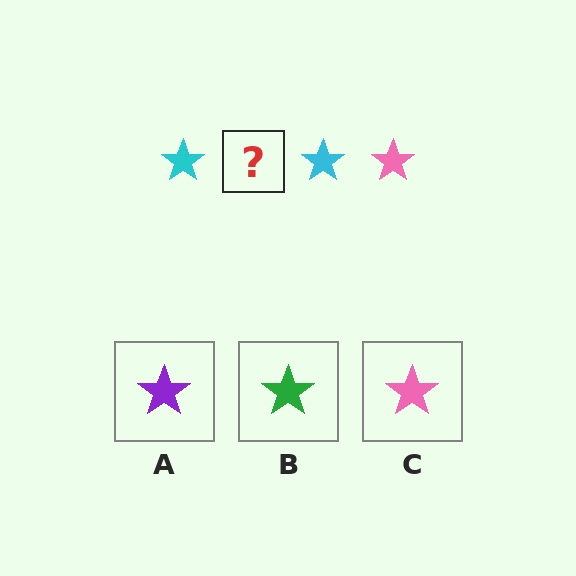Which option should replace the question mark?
Option C.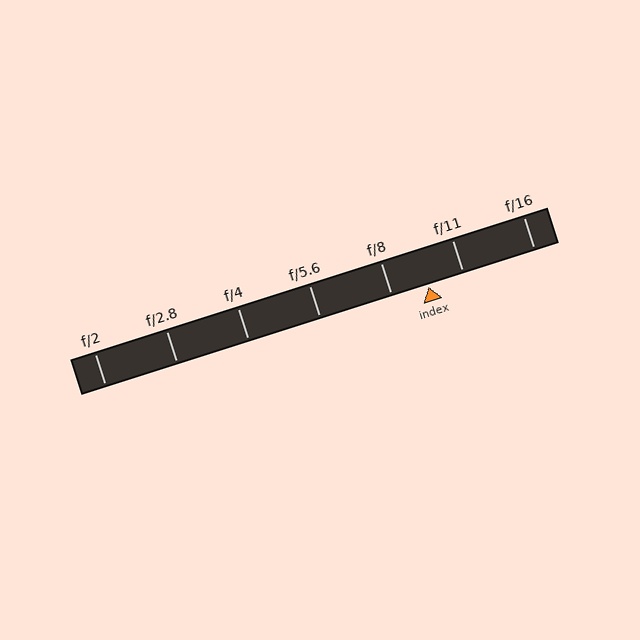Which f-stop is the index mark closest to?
The index mark is closest to f/11.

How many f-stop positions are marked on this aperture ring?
There are 7 f-stop positions marked.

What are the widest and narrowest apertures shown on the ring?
The widest aperture shown is f/2 and the narrowest is f/16.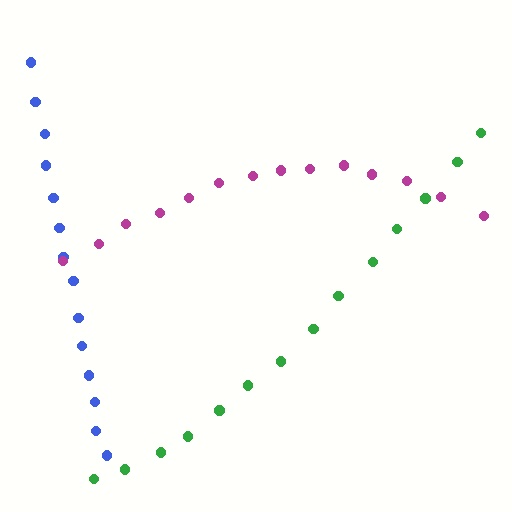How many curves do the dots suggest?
There are 3 distinct paths.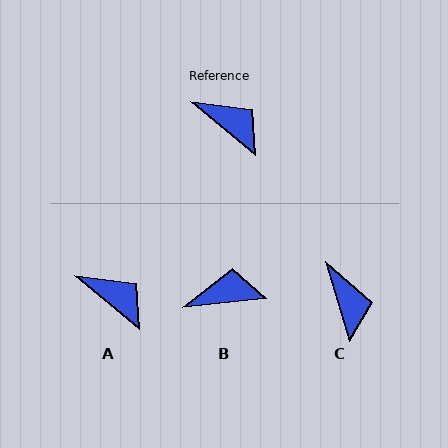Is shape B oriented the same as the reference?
No, it is off by about 45 degrees.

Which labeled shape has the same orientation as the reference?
A.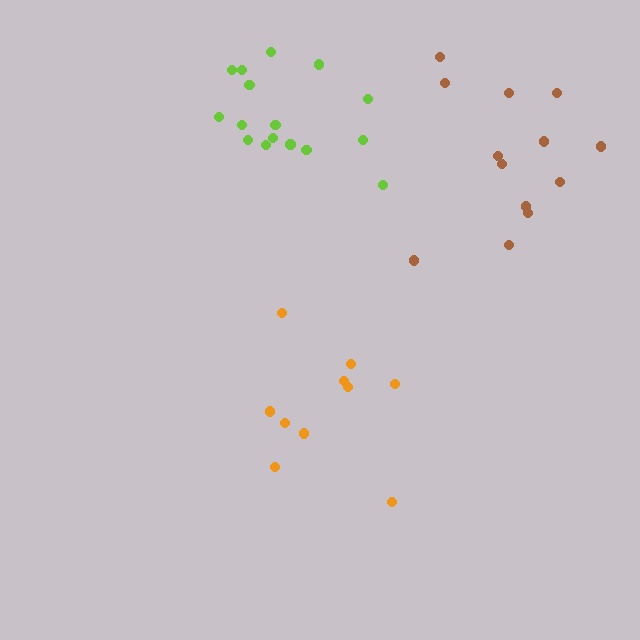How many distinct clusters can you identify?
There are 3 distinct clusters.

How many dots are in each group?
Group 1: 10 dots, Group 2: 13 dots, Group 3: 16 dots (39 total).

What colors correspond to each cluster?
The clusters are colored: orange, brown, lime.